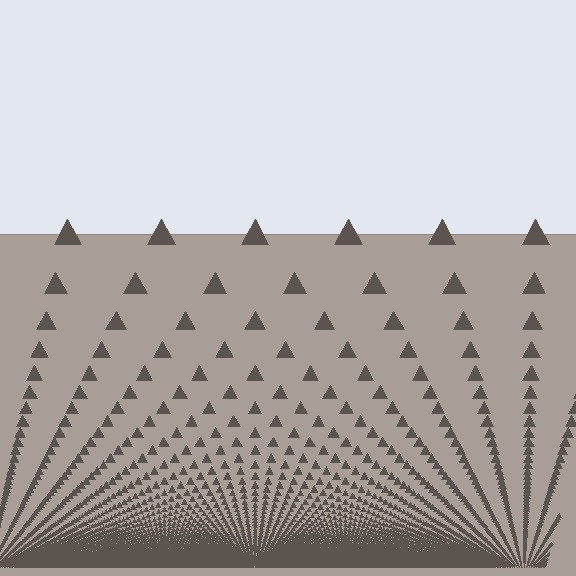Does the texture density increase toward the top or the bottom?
Density increases toward the bottom.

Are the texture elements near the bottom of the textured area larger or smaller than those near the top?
Smaller. The gradient is inverted — elements near the bottom are smaller and denser.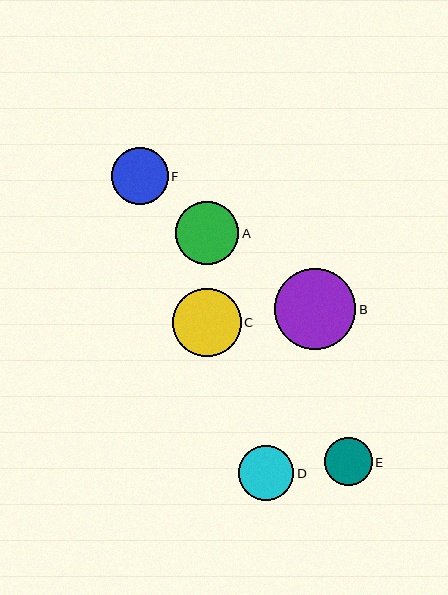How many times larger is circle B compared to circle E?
Circle B is approximately 1.7 times the size of circle E.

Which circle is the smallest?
Circle E is the smallest with a size of approximately 48 pixels.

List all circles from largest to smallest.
From largest to smallest: B, C, A, F, D, E.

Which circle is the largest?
Circle B is the largest with a size of approximately 81 pixels.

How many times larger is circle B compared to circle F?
Circle B is approximately 1.4 times the size of circle F.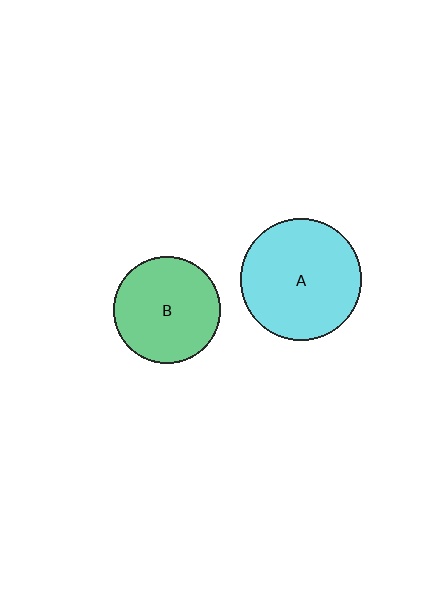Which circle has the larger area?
Circle A (cyan).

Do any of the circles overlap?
No, none of the circles overlap.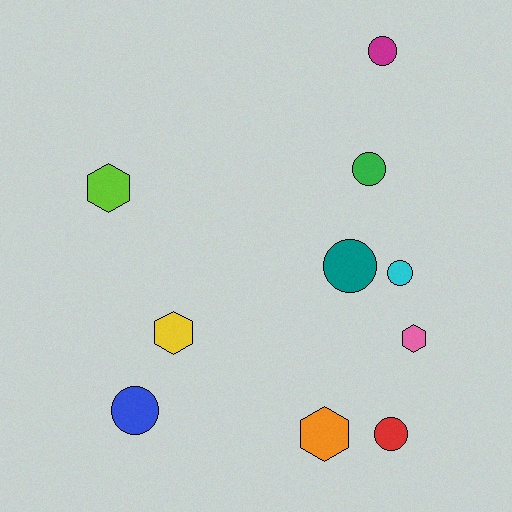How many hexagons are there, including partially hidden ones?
There are 4 hexagons.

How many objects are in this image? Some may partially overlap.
There are 10 objects.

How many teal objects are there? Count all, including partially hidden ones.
There is 1 teal object.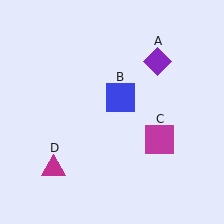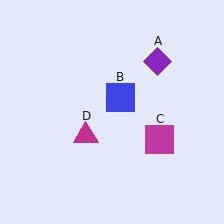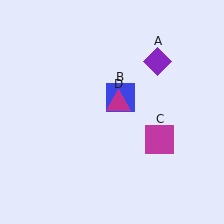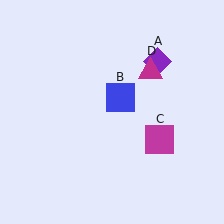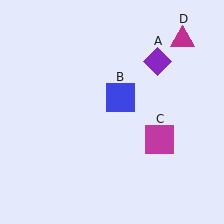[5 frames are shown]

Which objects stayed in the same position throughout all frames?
Purple diamond (object A) and blue square (object B) and magenta square (object C) remained stationary.